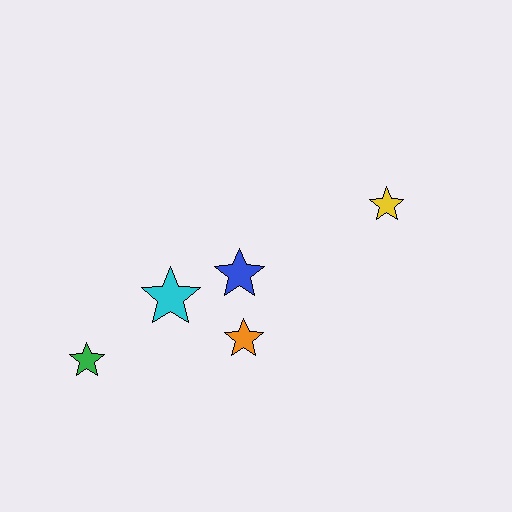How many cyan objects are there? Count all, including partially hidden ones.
There is 1 cyan object.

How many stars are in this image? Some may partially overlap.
There are 5 stars.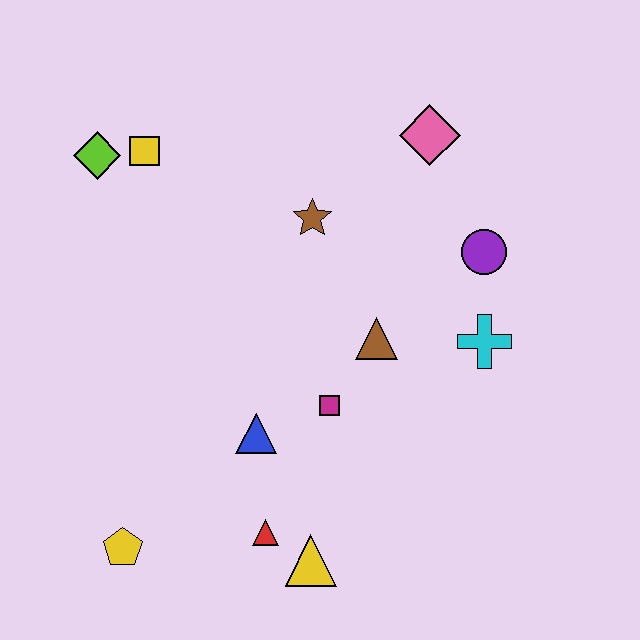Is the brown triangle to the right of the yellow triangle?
Yes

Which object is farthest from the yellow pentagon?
The pink diamond is farthest from the yellow pentagon.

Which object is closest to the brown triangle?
The magenta square is closest to the brown triangle.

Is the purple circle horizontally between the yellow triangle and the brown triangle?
No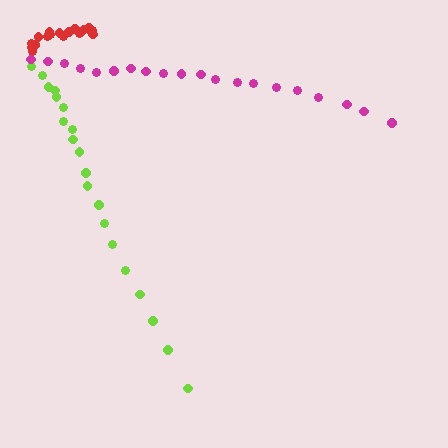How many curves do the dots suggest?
There are 3 distinct paths.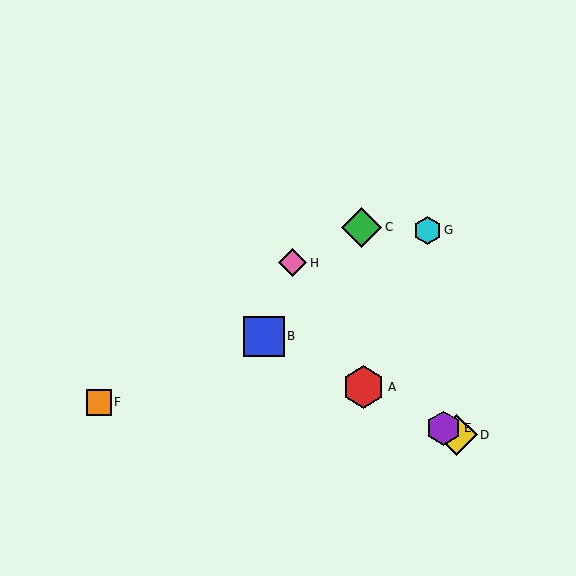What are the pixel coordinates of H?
Object H is at (293, 263).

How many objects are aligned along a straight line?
4 objects (A, B, D, E) are aligned along a straight line.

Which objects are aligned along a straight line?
Objects A, B, D, E are aligned along a straight line.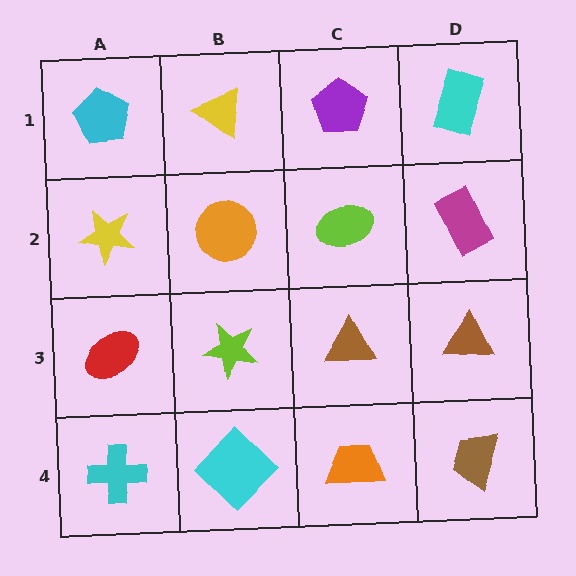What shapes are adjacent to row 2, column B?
A yellow triangle (row 1, column B), a lime star (row 3, column B), a yellow star (row 2, column A), a lime ellipse (row 2, column C).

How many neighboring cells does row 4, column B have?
3.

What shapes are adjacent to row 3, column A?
A yellow star (row 2, column A), a cyan cross (row 4, column A), a lime star (row 3, column B).